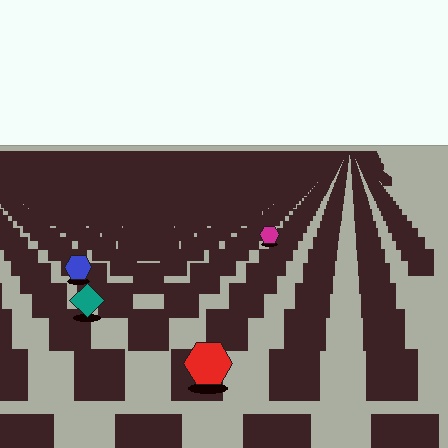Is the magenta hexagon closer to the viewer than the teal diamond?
No. The teal diamond is closer — you can tell from the texture gradient: the ground texture is coarser near it.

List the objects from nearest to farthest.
From nearest to farthest: the red hexagon, the teal diamond, the blue hexagon, the magenta hexagon.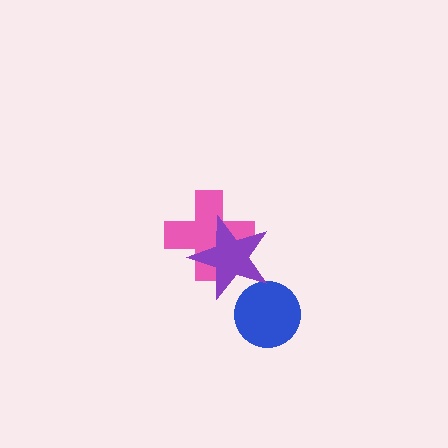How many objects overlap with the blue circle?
1 object overlaps with the blue circle.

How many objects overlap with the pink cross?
1 object overlaps with the pink cross.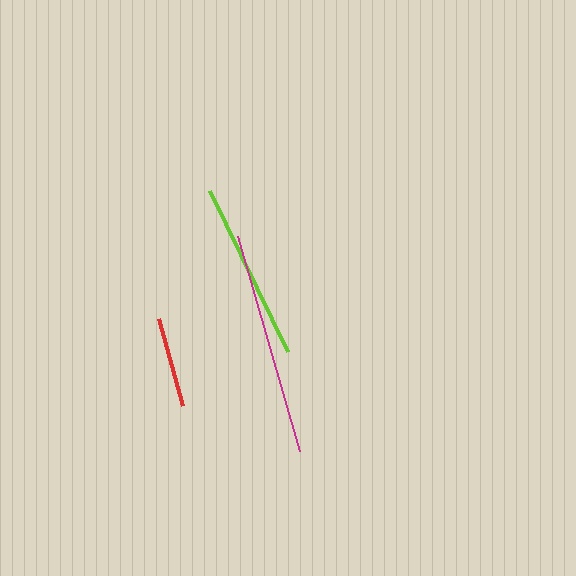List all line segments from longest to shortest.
From longest to shortest: magenta, lime, red.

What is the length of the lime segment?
The lime segment is approximately 179 pixels long.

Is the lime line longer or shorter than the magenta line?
The magenta line is longer than the lime line.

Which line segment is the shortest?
The red line is the shortest at approximately 90 pixels.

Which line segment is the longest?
The magenta line is the longest at approximately 223 pixels.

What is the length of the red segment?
The red segment is approximately 90 pixels long.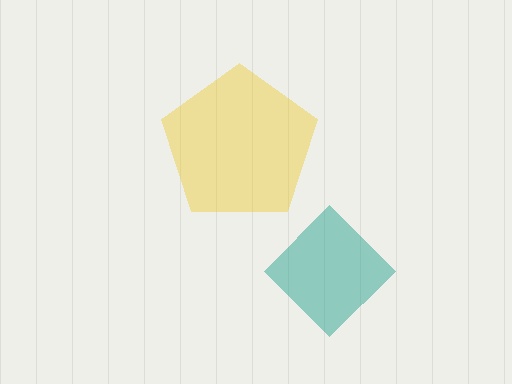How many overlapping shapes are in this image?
There are 2 overlapping shapes in the image.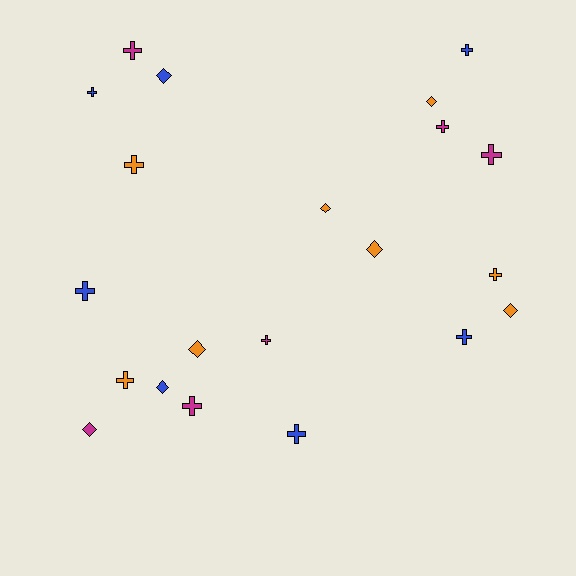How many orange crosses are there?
There are 3 orange crosses.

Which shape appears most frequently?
Cross, with 13 objects.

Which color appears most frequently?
Orange, with 8 objects.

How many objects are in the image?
There are 21 objects.